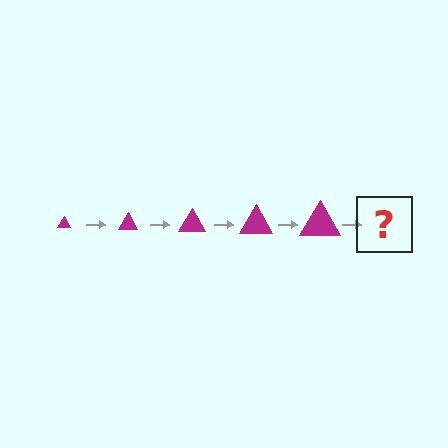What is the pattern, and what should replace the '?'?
The pattern is that the triangle gets progressively larger each step. The '?' should be a magenta triangle, larger than the previous one.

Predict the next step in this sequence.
The next step is a magenta triangle, larger than the previous one.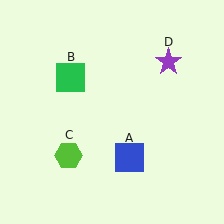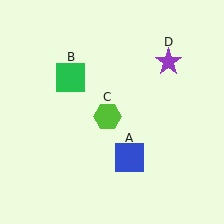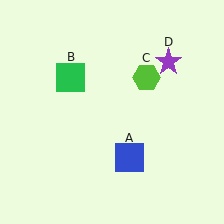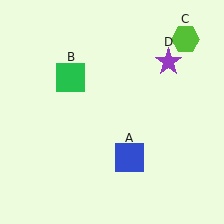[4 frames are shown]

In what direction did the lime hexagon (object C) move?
The lime hexagon (object C) moved up and to the right.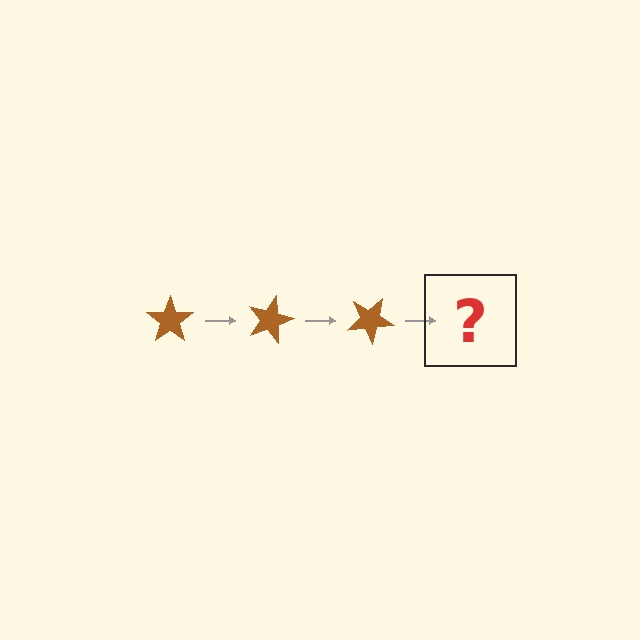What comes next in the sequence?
The next element should be a brown star rotated 45 degrees.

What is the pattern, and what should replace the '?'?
The pattern is that the star rotates 15 degrees each step. The '?' should be a brown star rotated 45 degrees.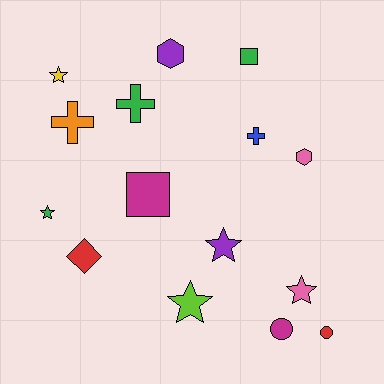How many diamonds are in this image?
There is 1 diamond.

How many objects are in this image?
There are 15 objects.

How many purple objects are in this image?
There are 2 purple objects.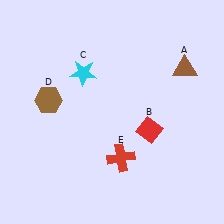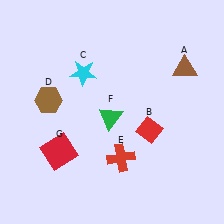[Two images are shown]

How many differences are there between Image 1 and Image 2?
There are 2 differences between the two images.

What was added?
A green triangle (F), a red square (G) were added in Image 2.